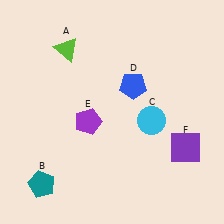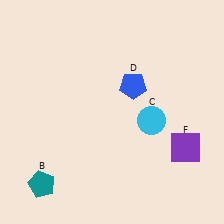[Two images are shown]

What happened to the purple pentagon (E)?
The purple pentagon (E) was removed in Image 2. It was in the bottom-left area of Image 1.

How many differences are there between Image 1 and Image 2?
There are 2 differences between the two images.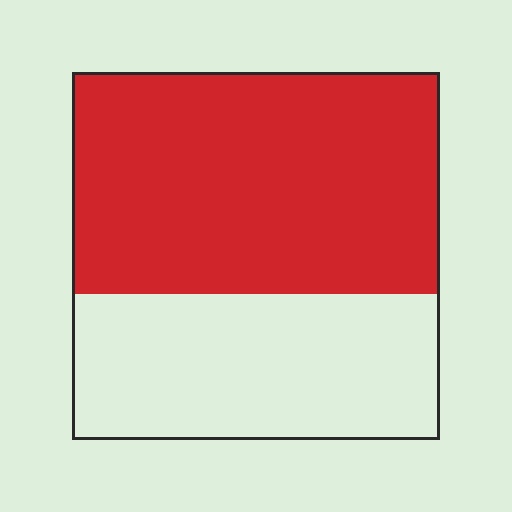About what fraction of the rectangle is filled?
About three fifths (3/5).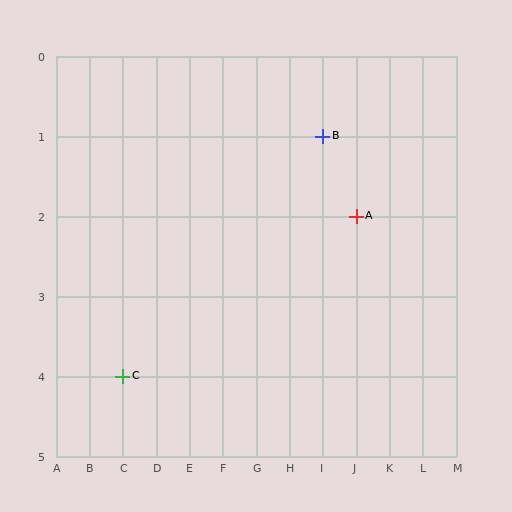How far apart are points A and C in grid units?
Points A and C are 7 columns and 2 rows apart (about 7.3 grid units diagonally).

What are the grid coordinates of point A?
Point A is at grid coordinates (J, 2).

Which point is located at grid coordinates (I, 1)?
Point B is at (I, 1).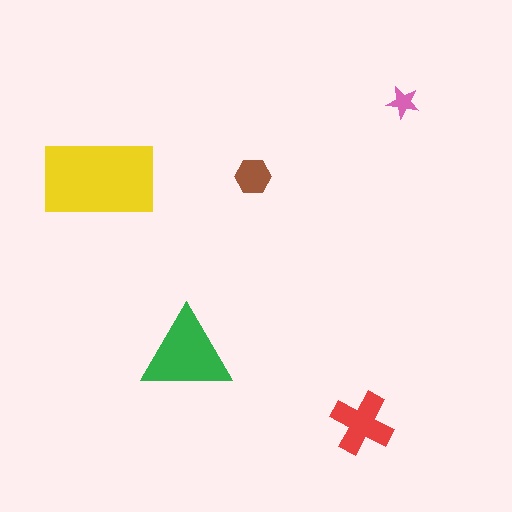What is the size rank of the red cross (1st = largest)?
3rd.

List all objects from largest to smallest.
The yellow rectangle, the green triangle, the red cross, the brown hexagon, the pink star.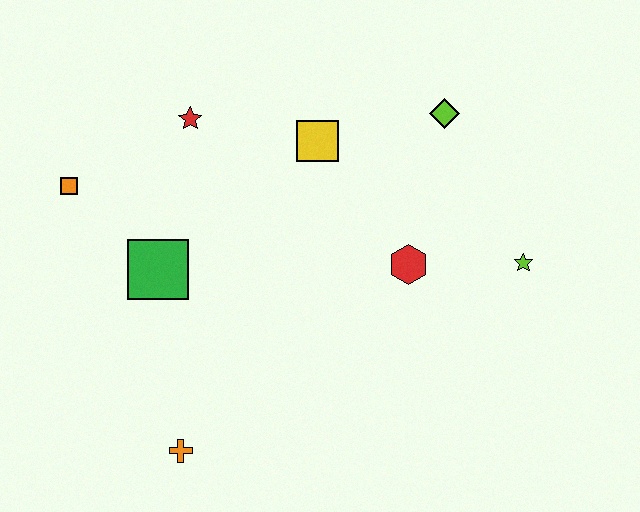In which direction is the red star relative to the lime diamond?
The red star is to the left of the lime diamond.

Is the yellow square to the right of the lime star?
No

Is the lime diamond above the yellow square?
Yes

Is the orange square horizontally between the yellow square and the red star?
No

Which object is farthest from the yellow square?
The orange cross is farthest from the yellow square.